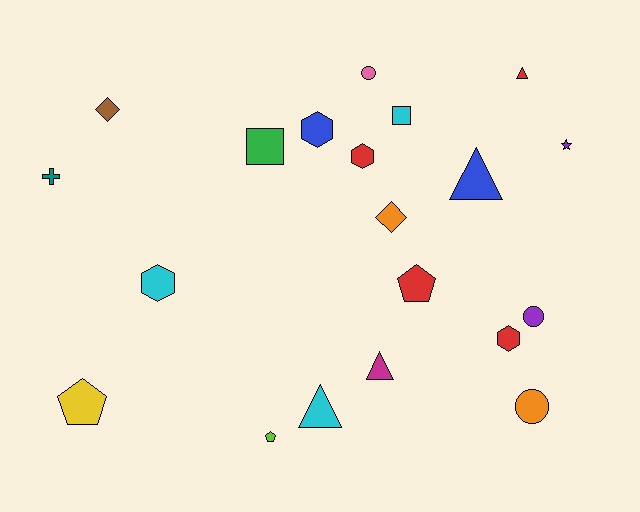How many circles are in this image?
There are 3 circles.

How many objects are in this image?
There are 20 objects.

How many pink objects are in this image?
There is 1 pink object.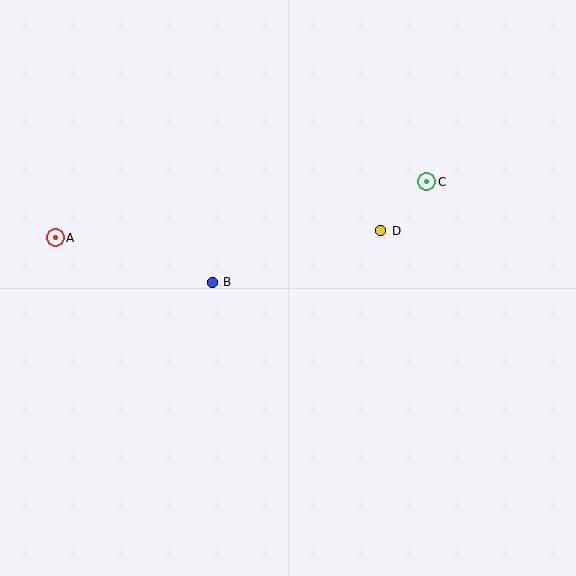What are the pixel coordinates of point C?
Point C is at (427, 182).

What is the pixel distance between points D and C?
The distance between D and C is 67 pixels.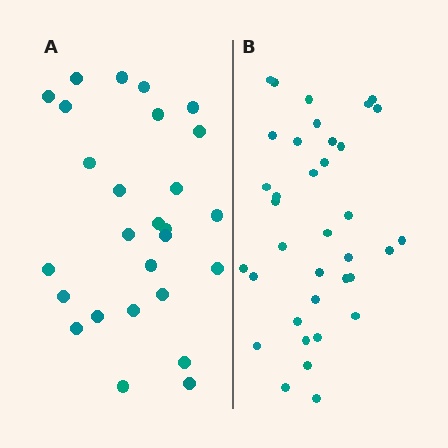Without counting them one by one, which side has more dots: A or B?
Region B (the right region) has more dots.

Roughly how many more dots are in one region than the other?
Region B has roughly 8 or so more dots than region A.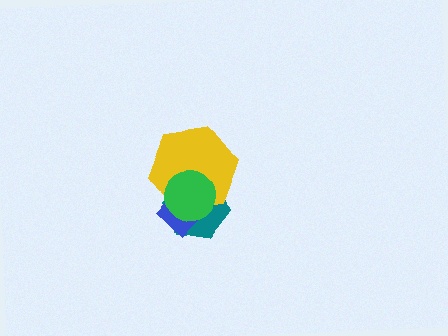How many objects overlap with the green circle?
3 objects overlap with the green circle.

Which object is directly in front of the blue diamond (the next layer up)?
The yellow hexagon is directly in front of the blue diamond.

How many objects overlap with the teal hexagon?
3 objects overlap with the teal hexagon.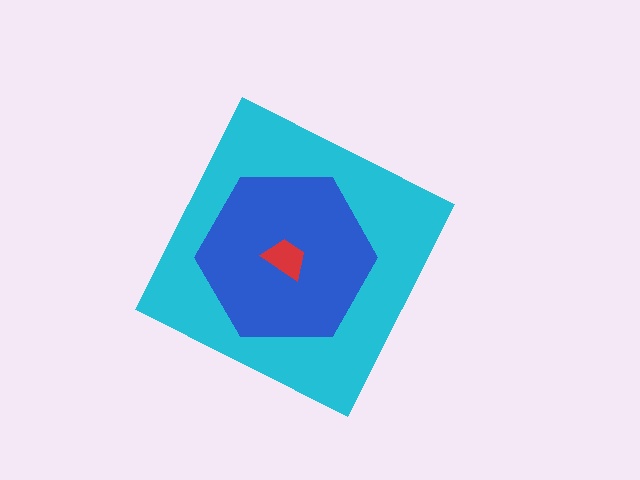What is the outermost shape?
The cyan diamond.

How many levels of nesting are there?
3.